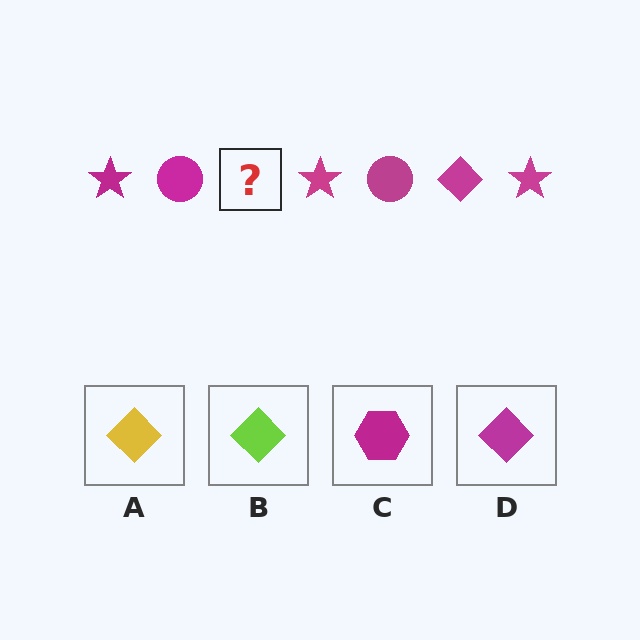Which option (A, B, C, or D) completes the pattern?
D.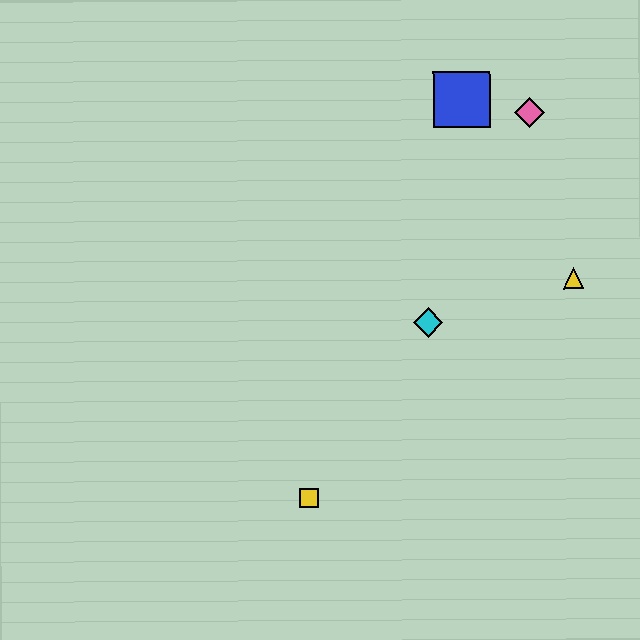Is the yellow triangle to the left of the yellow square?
No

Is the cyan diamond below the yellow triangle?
Yes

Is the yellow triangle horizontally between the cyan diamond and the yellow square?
No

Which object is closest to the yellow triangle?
The cyan diamond is closest to the yellow triangle.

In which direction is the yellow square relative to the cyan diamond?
The yellow square is below the cyan diamond.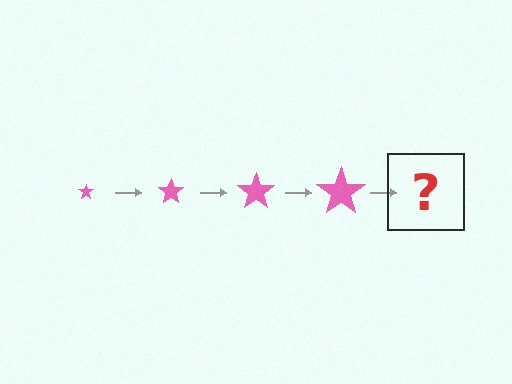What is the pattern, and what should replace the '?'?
The pattern is that the star gets progressively larger each step. The '?' should be a pink star, larger than the previous one.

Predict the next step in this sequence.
The next step is a pink star, larger than the previous one.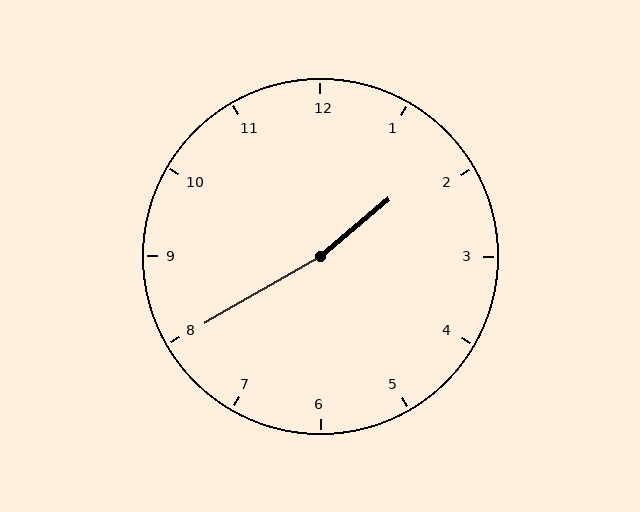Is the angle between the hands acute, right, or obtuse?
It is obtuse.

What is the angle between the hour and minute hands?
Approximately 170 degrees.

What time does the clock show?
1:40.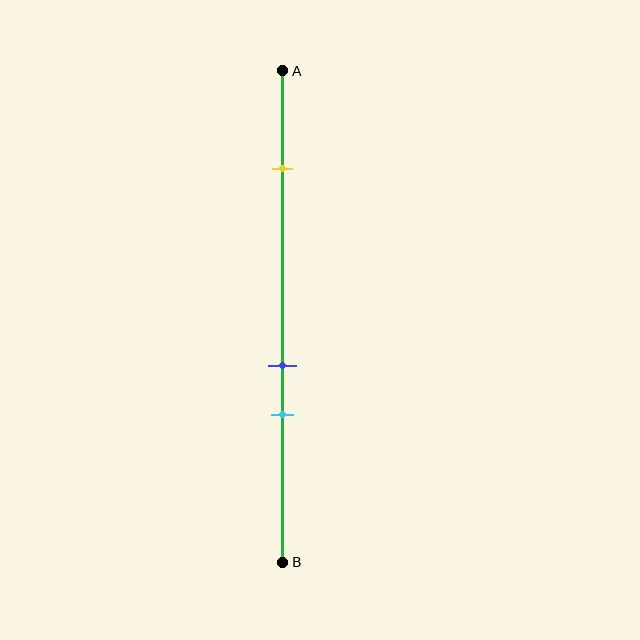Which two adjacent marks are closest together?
The blue and cyan marks are the closest adjacent pair.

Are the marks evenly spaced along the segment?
No, the marks are not evenly spaced.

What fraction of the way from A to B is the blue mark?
The blue mark is approximately 60% (0.6) of the way from A to B.